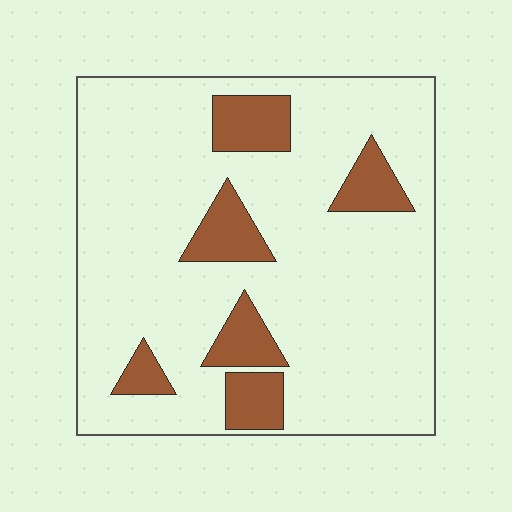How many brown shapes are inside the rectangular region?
6.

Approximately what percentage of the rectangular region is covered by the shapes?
Approximately 15%.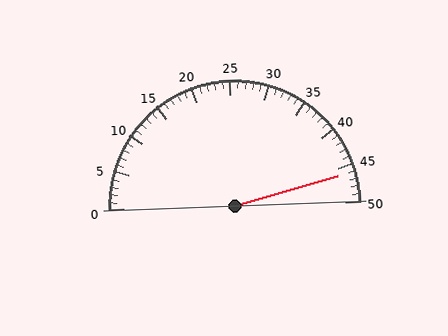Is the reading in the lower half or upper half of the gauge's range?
The reading is in the upper half of the range (0 to 50).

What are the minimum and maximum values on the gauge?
The gauge ranges from 0 to 50.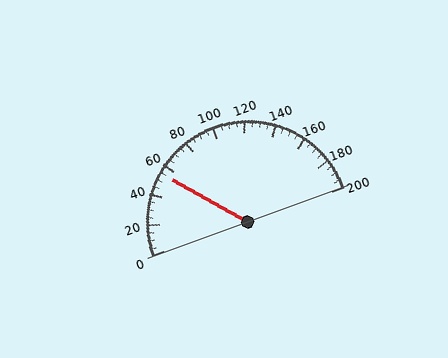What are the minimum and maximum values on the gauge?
The gauge ranges from 0 to 200.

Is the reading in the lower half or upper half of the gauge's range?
The reading is in the lower half of the range (0 to 200).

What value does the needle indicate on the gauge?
The needle indicates approximately 55.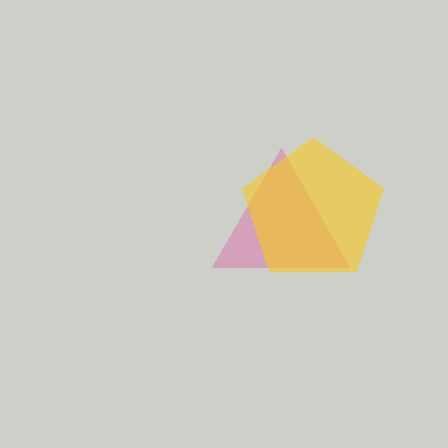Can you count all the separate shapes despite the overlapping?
Yes, there are 2 separate shapes.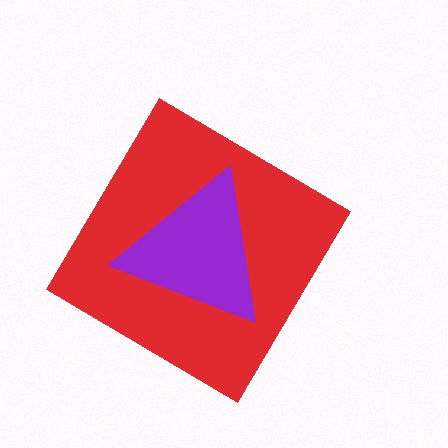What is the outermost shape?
The red diamond.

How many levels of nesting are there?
2.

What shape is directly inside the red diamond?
The purple triangle.